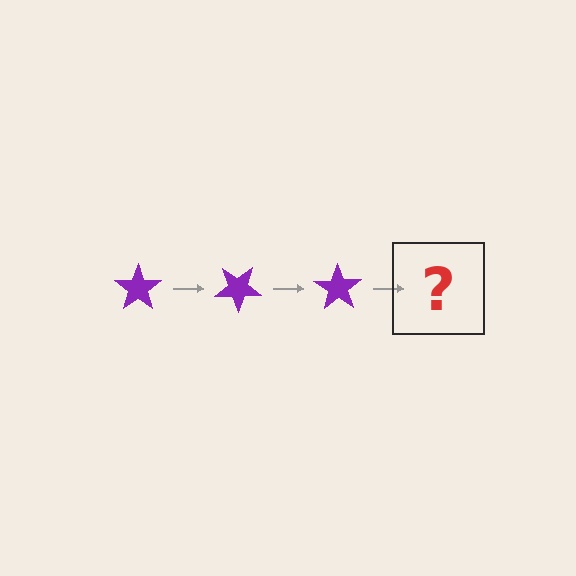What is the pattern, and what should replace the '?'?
The pattern is that the star rotates 35 degrees each step. The '?' should be a purple star rotated 105 degrees.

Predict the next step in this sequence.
The next step is a purple star rotated 105 degrees.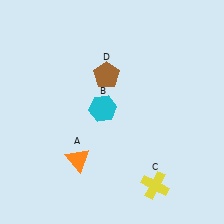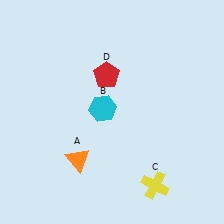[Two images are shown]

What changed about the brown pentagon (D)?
In Image 1, D is brown. In Image 2, it changed to red.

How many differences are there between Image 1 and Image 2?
There is 1 difference between the two images.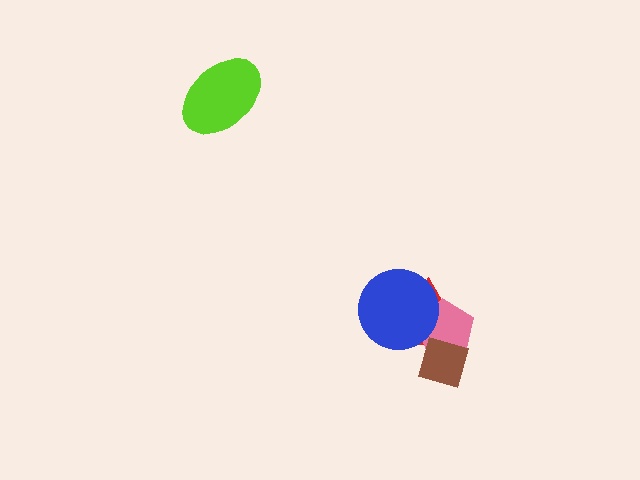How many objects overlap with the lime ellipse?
0 objects overlap with the lime ellipse.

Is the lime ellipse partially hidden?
No, no other shape covers it.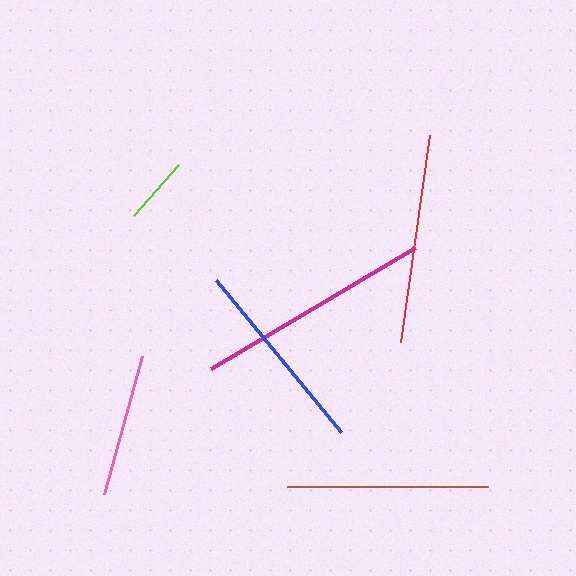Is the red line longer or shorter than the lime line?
The red line is longer than the lime line.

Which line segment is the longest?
The magenta line is the longest at approximately 238 pixels.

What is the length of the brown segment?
The brown segment is approximately 201 pixels long.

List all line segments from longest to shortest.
From longest to shortest: magenta, red, brown, blue, pink, lime.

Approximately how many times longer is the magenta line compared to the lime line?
The magenta line is approximately 3.5 times the length of the lime line.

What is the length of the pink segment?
The pink segment is approximately 143 pixels long.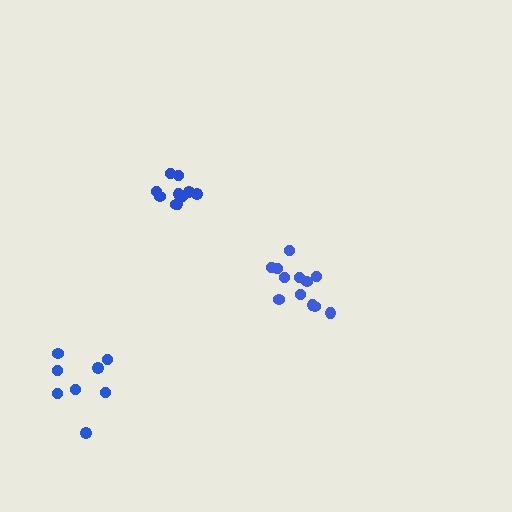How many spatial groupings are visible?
There are 3 spatial groupings.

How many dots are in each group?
Group 1: 10 dots, Group 2: 8 dots, Group 3: 12 dots (30 total).